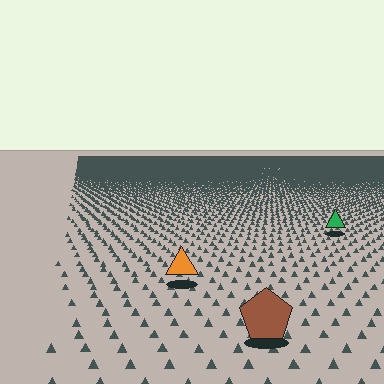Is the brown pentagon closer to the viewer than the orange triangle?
Yes. The brown pentagon is closer — you can tell from the texture gradient: the ground texture is coarser near it.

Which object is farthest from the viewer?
The green triangle is farthest from the viewer. It appears smaller and the ground texture around it is denser.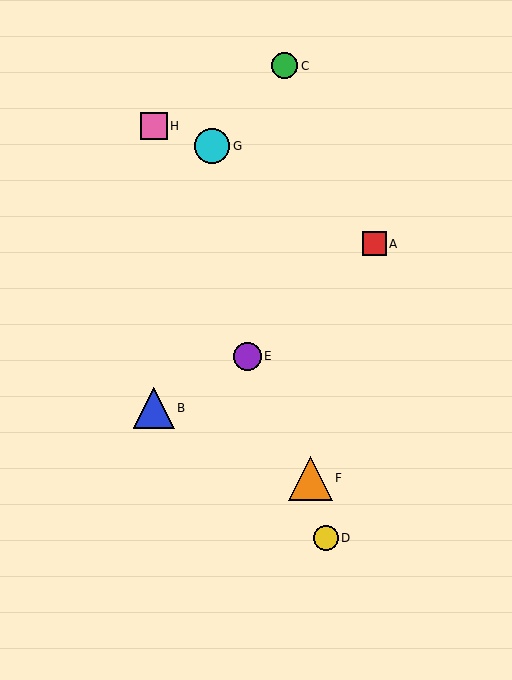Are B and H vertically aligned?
Yes, both are at x≈154.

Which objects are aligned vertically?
Objects B, H are aligned vertically.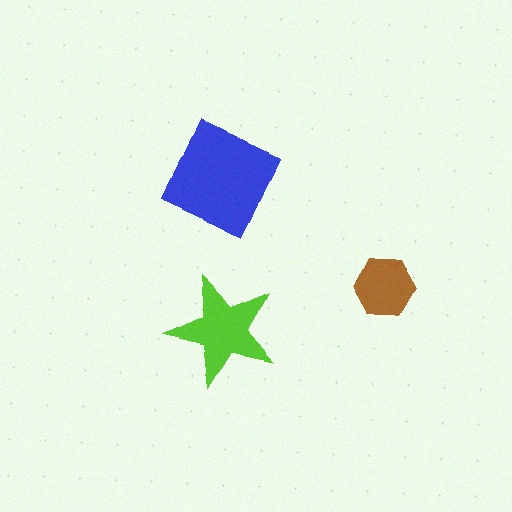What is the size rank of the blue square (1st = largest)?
1st.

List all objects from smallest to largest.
The brown hexagon, the lime star, the blue square.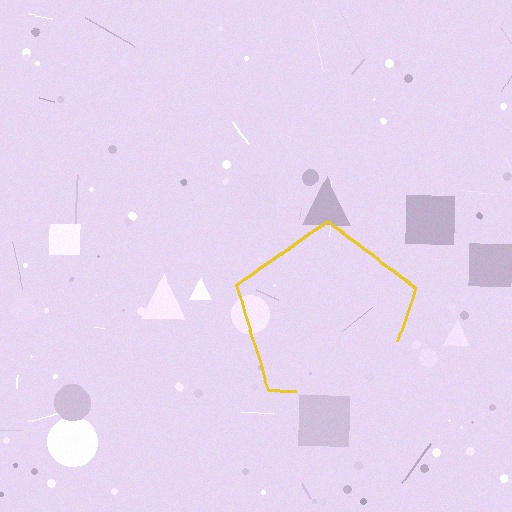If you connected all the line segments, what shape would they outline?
They would outline a pentagon.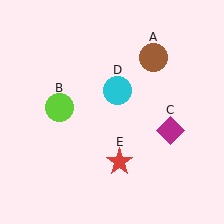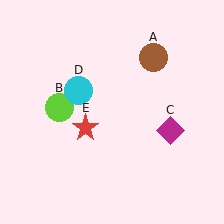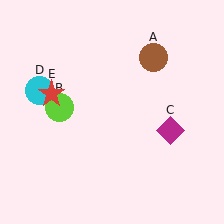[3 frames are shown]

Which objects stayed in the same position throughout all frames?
Brown circle (object A) and lime circle (object B) and magenta diamond (object C) remained stationary.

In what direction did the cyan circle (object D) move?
The cyan circle (object D) moved left.